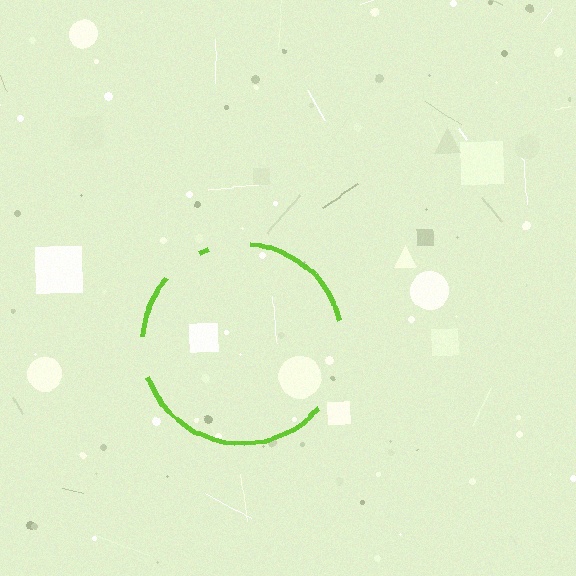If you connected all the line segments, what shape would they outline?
They would outline a circle.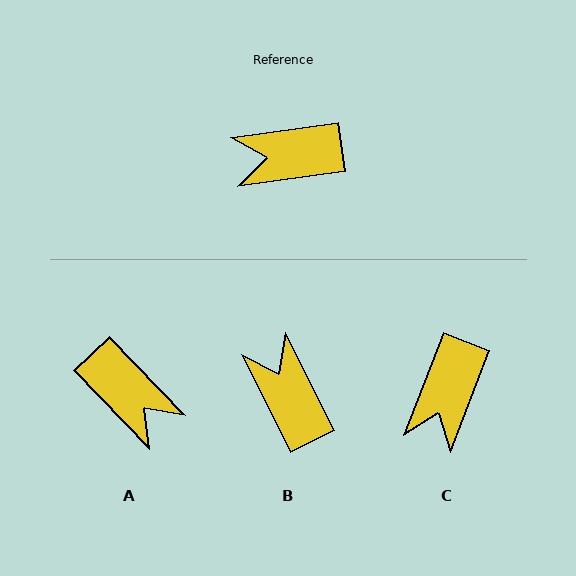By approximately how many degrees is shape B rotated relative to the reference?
Approximately 71 degrees clockwise.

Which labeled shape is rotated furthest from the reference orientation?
A, about 126 degrees away.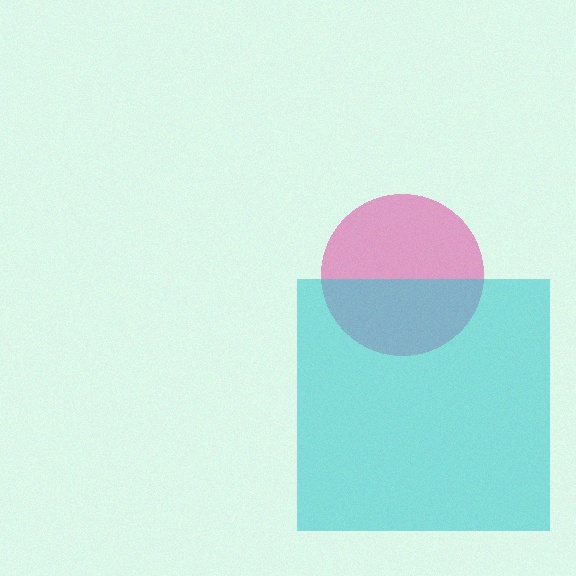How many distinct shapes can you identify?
There are 2 distinct shapes: a pink circle, a cyan square.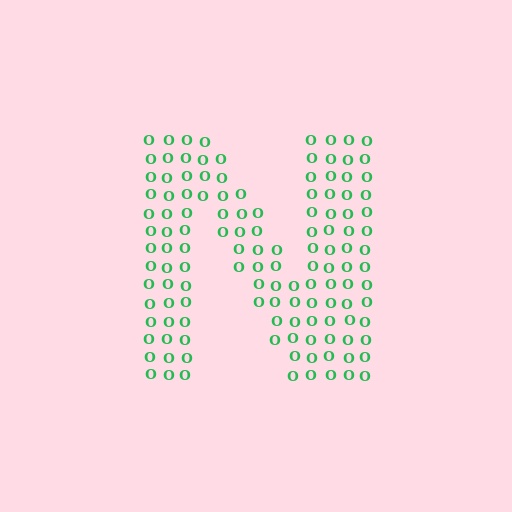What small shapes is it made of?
It is made of small letter O's.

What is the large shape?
The large shape is the letter N.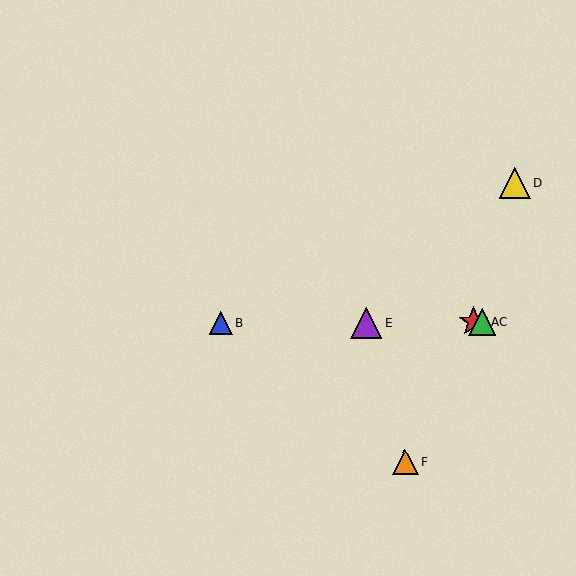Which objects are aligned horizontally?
Objects A, B, C, E are aligned horizontally.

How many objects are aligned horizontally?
4 objects (A, B, C, E) are aligned horizontally.